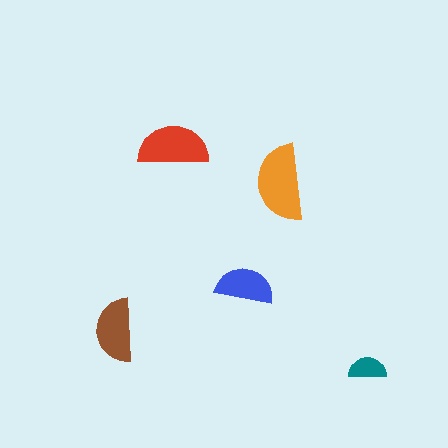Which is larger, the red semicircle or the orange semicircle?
The orange one.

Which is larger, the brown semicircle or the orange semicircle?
The orange one.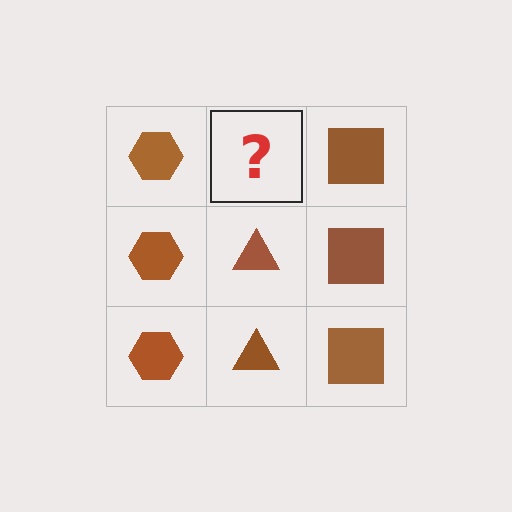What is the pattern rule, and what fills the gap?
The rule is that each column has a consistent shape. The gap should be filled with a brown triangle.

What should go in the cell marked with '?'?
The missing cell should contain a brown triangle.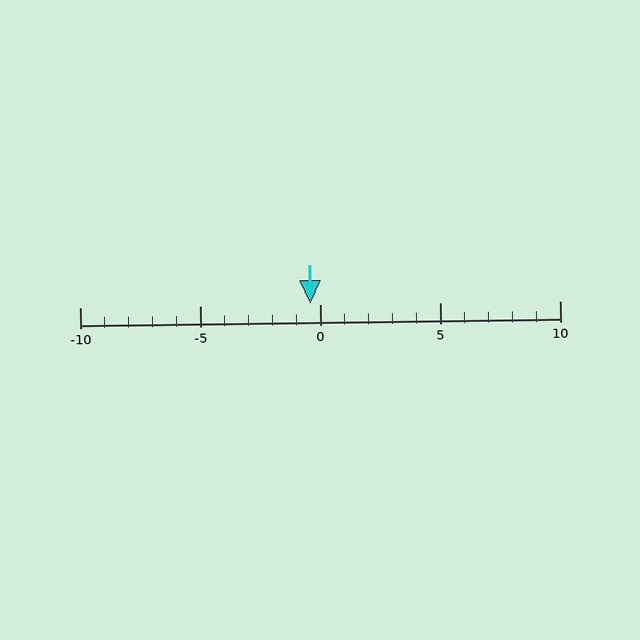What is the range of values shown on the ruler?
The ruler shows values from -10 to 10.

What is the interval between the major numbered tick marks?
The major tick marks are spaced 5 units apart.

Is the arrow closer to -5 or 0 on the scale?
The arrow is closer to 0.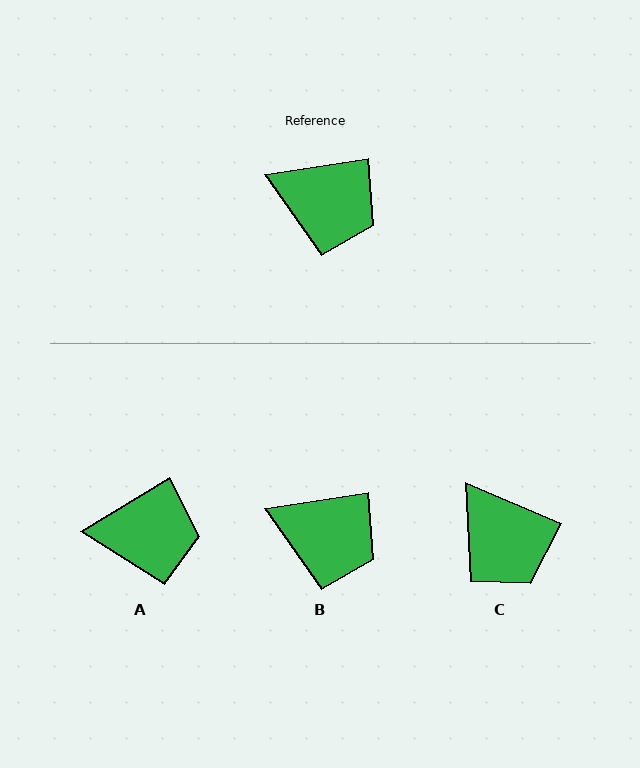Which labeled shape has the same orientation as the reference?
B.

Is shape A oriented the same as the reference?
No, it is off by about 22 degrees.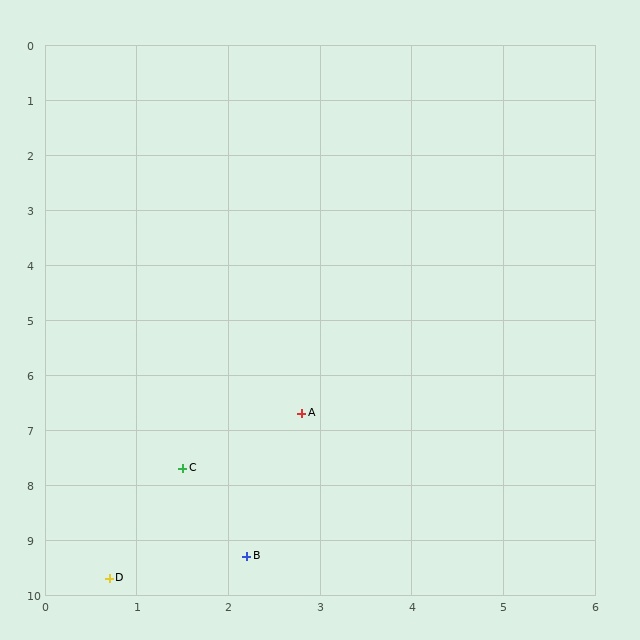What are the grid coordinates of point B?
Point B is at approximately (2.2, 9.3).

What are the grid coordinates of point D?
Point D is at approximately (0.7, 9.7).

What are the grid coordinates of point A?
Point A is at approximately (2.8, 6.7).